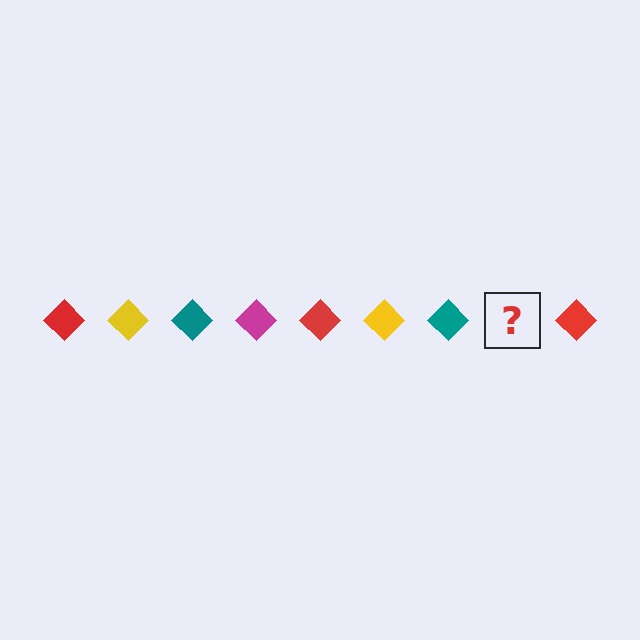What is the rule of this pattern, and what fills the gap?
The rule is that the pattern cycles through red, yellow, teal, magenta diamonds. The gap should be filled with a magenta diamond.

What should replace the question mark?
The question mark should be replaced with a magenta diamond.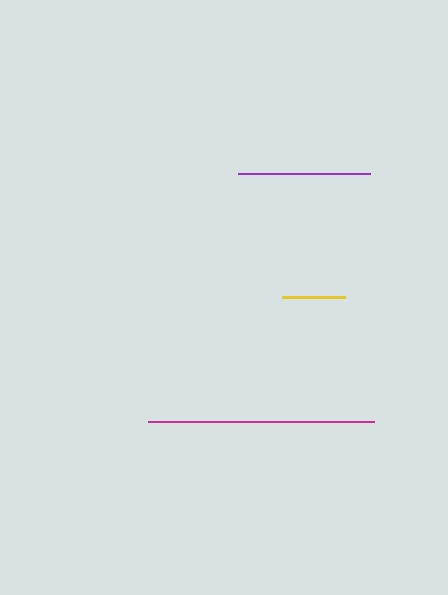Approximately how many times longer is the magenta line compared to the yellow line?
The magenta line is approximately 3.6 times the length of the yellow line.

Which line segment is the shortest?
The yellow line is the shortest at approximately 63 pixels.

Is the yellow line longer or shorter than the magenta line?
The magenta line is longer than the yellow line.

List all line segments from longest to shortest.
From longest to shortest: magenta, purple, yellow.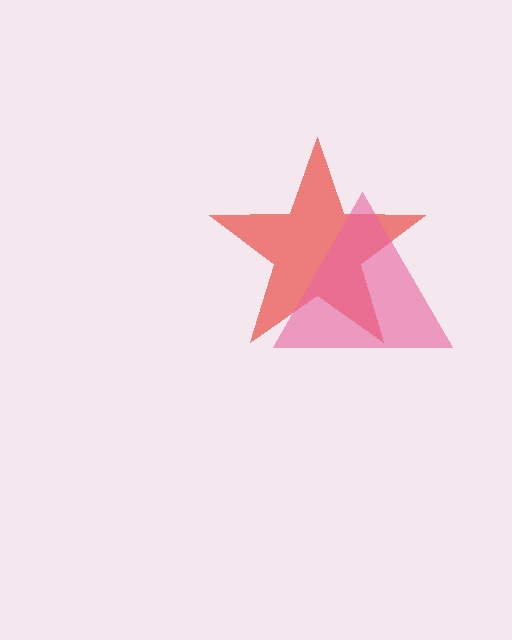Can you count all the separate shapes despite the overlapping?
Yes, there are 2 separate shapes.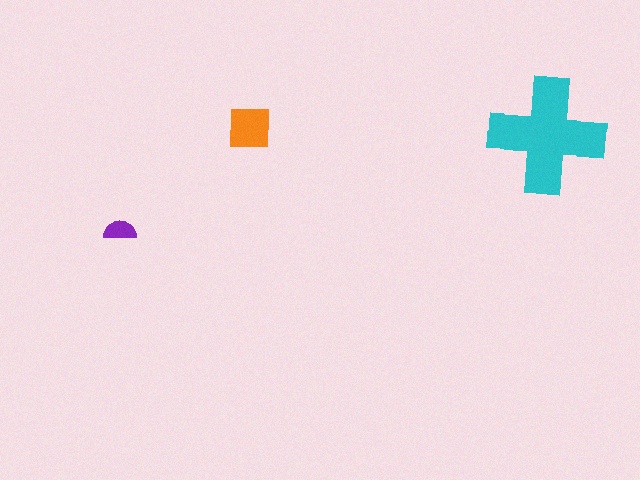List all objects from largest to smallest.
The cyan cross, the orange square, the purple semicircle.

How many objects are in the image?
There are 3 objects in the image.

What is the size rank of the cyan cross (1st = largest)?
1st.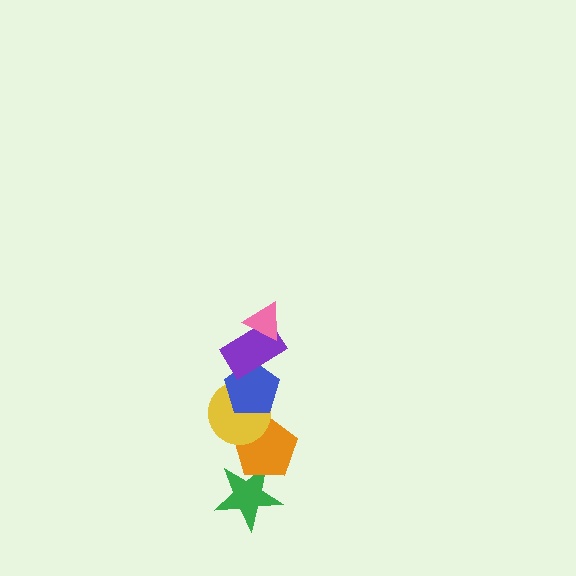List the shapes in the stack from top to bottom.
From top to bottom: the pink triangle, the purple rectangle, the blue pentagon, the yellow circle, the orange pentagon, the green star.